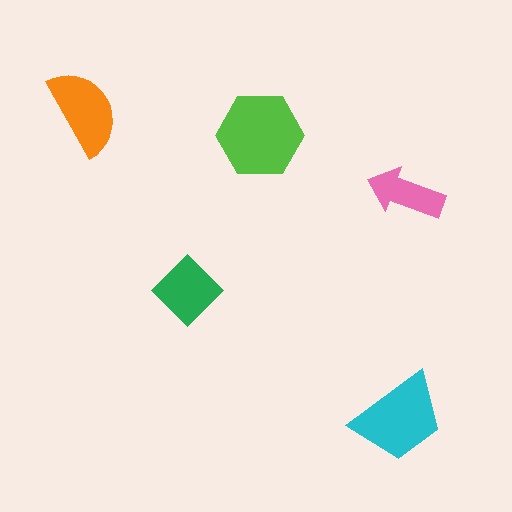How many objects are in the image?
There are 5 objects in the image.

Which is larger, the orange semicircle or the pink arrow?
The orange semicircle.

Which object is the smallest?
The pink arrow.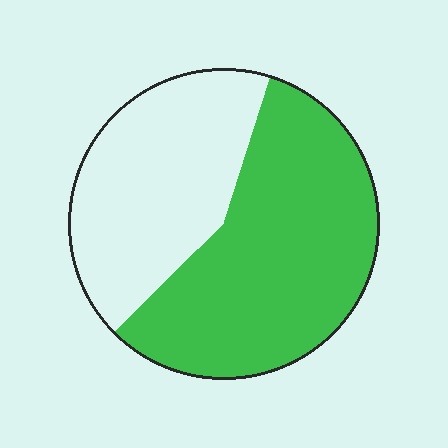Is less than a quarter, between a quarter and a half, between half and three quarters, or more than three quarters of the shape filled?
Between half and three quarters.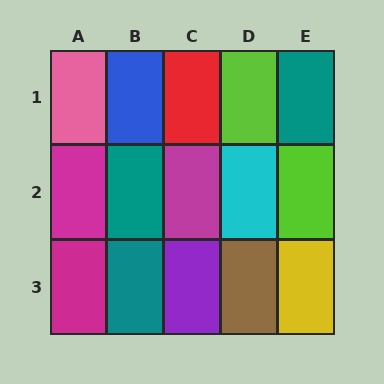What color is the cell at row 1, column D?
Lime.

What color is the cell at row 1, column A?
Pink.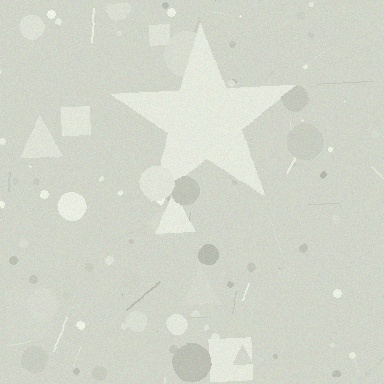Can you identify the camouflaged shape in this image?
The camouflaged shape is a star.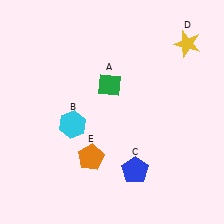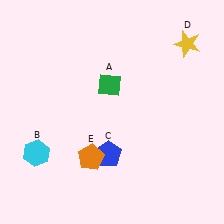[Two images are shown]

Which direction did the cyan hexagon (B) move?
The cyan hexagon (B) moved left.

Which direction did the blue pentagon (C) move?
The blue pentagon (C) moved left.